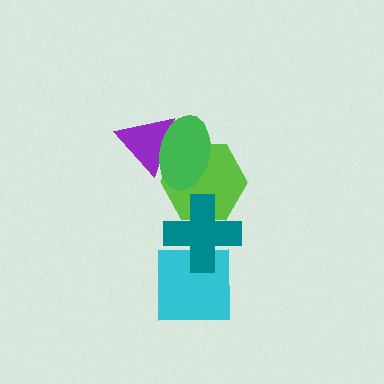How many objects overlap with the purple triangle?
2 objects overlap with the purple triangle.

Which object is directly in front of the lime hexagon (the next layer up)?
The purple triangle is directly in front of the lime hexagon.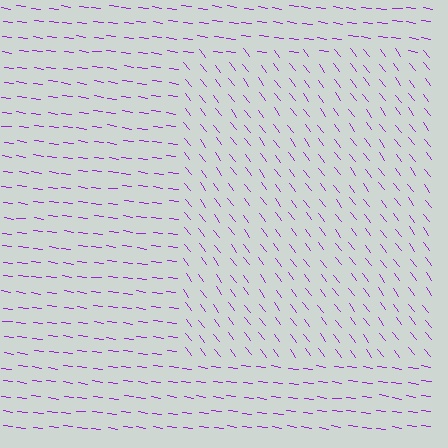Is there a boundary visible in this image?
Yes, there is a texture boundary formed by a change in line orientation.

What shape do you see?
I see a rectangle.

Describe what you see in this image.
The image is filled with small purple line segments. A rectangle region in the image has lines oriented differently from the surrounding lines, creating a visible texture boundary.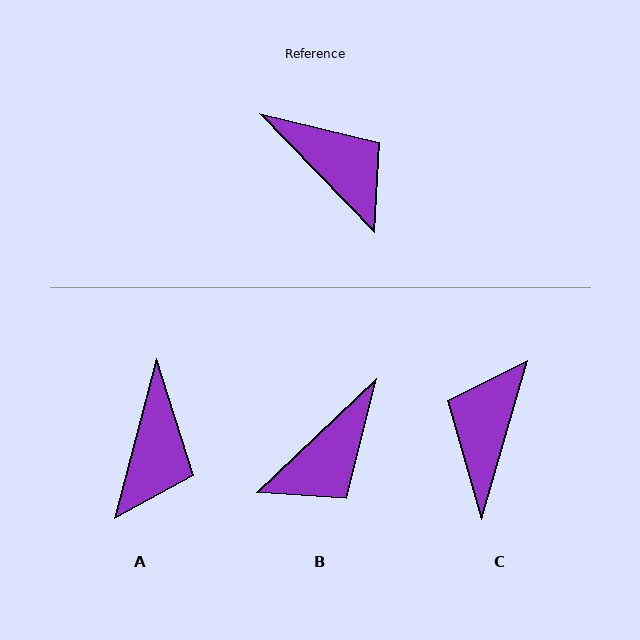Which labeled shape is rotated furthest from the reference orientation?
C, about 120 degrees away.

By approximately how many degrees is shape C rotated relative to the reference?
Approximately 120 degrees counter-clockwise.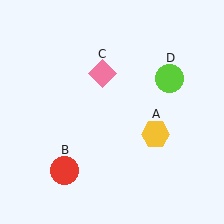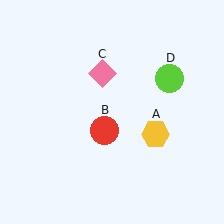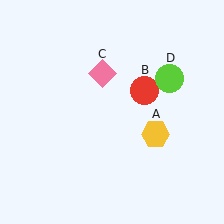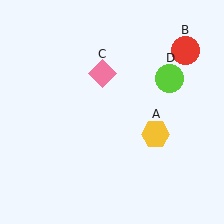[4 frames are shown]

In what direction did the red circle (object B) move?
The red circle (object B) moved up and to the right.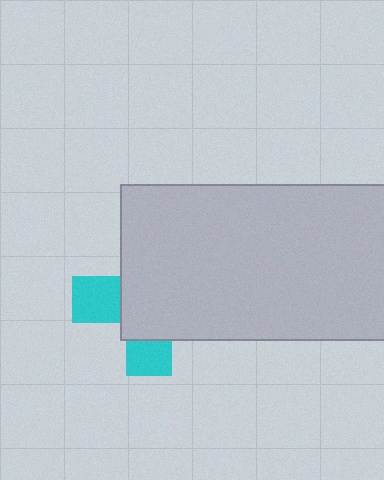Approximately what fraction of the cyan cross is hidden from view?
Roughly 68% of the cyan cross is hidden behind the light gray rectangle.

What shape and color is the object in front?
The object in front is a light gray rectangle.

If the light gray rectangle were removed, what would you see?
You would see the complete cyan cross.